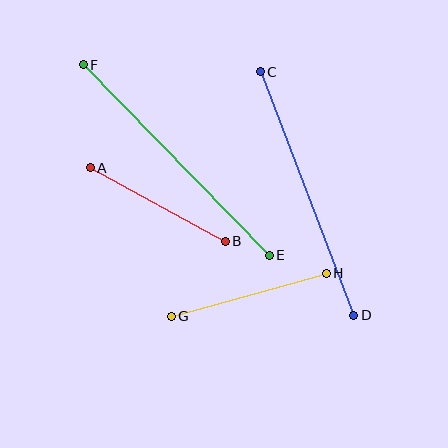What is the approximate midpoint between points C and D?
The midpoint is at approximately (307, 193) pixels.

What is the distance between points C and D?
The distance is approximately 261 pixels.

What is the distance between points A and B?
The distance is approximately 153 pixels.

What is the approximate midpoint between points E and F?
The midpoint is at approximately (176, 160) pixels.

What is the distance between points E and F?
The distance is approximately 266 pixels.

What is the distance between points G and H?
The distance is approximately 161 pixels.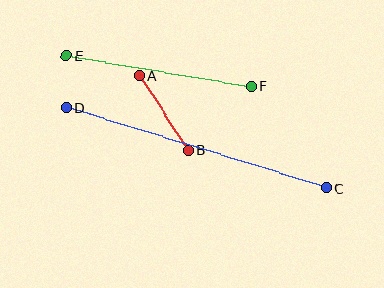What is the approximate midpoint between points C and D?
The midpoint is at approximately (196, 148) pixels.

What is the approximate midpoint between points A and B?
The midpoint is at approximately (164, 113) pixels.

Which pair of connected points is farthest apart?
Points C and D are farthest apart.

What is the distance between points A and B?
The distance is approximately 89 pixels.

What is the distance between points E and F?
The distance is approximately 187 pixels.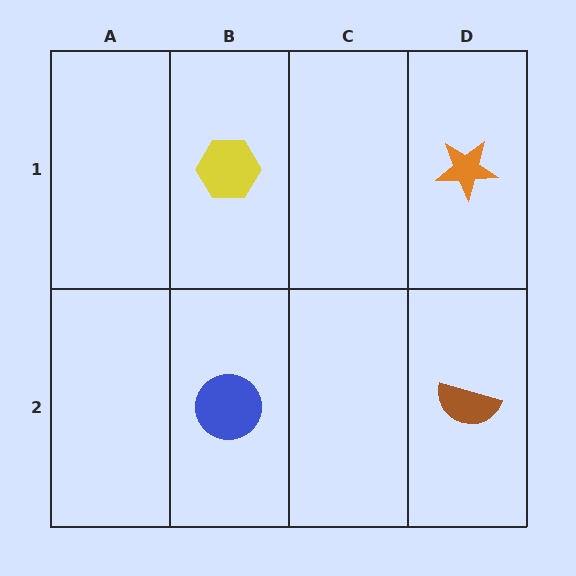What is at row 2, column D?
A brown semicircle.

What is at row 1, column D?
An orange star.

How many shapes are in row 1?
2 shapes.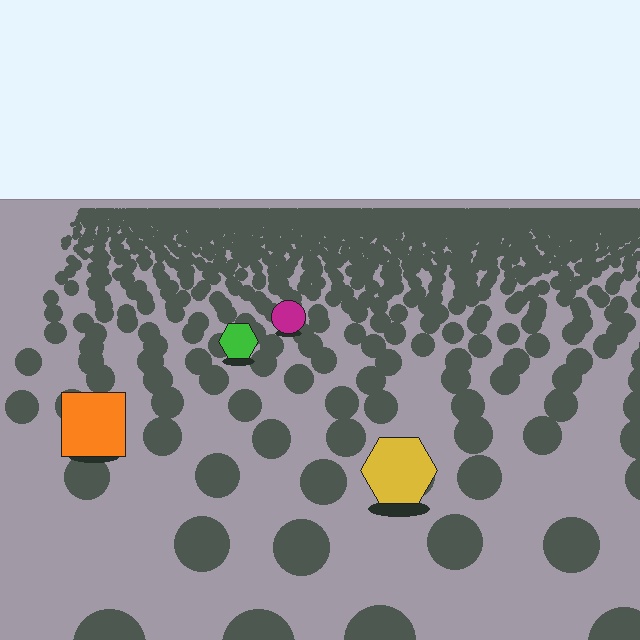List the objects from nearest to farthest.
From nearest to farthest: the yellow hexagon, the orange square, the green hexagon, the magenta circle.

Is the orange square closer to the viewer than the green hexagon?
Yes. The orange square is closer — you can tell from the texture gradient: the ground texture is coarser near it.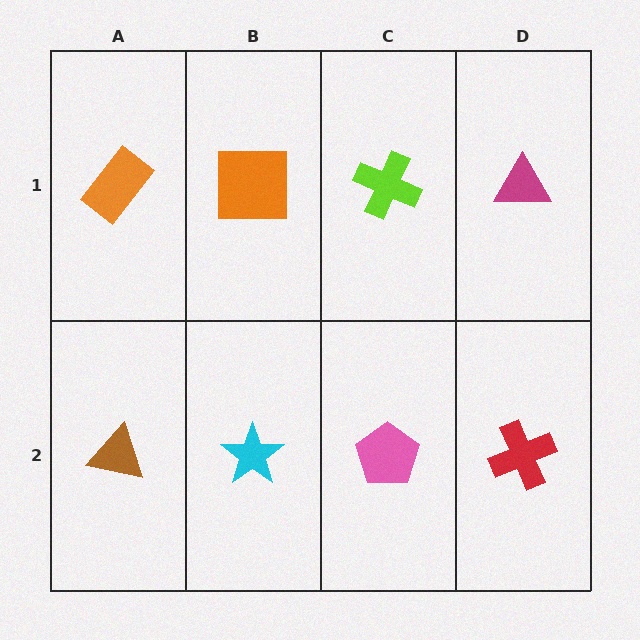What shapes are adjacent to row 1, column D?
A red cross (row 2, column D), a lime cross (row 1, column C).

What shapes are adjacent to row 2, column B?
An orange square (row 1, column B), a brown triangle (row 2, column A), a pink pentagon (row 2, column C).